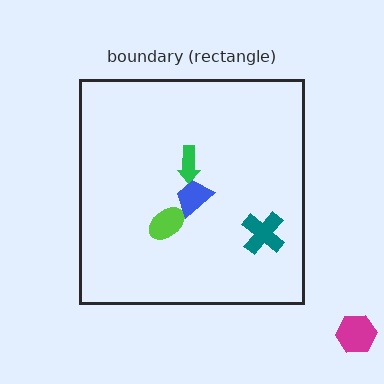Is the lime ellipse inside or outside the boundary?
Inside.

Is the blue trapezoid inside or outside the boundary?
Inside.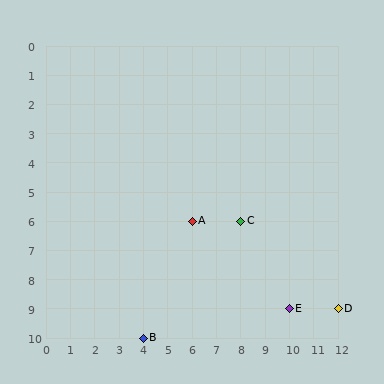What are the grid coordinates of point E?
Point E is at grid coordinates (10, 9).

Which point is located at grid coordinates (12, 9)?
Point D is at (12, 9).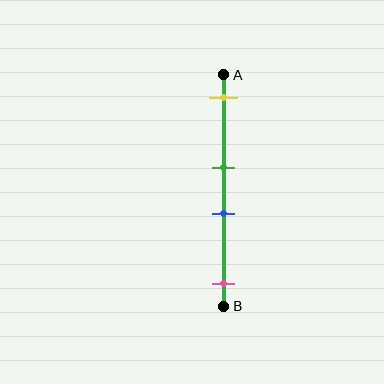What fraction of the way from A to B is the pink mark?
The pink mark is approximately 90% (0.9) of the way from A to B.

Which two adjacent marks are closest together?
The green and blue marks are the closest adjacent pair.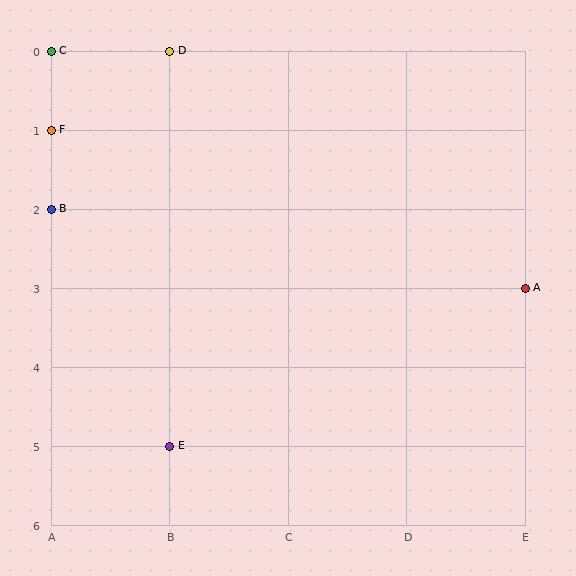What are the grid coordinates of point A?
Point A is at grid coordinates (E, 3).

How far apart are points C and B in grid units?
Points C and B are 2 rows apart.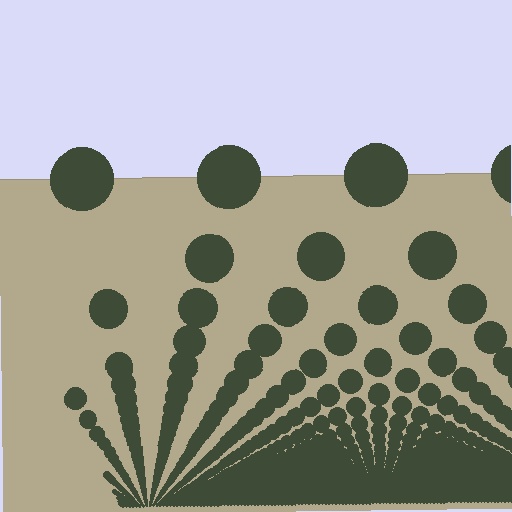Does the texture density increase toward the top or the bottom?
Density increases toward the bottom.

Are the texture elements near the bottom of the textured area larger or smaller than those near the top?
Smaller. The gradient is inverted — elements near the bottom are smaller and denser.